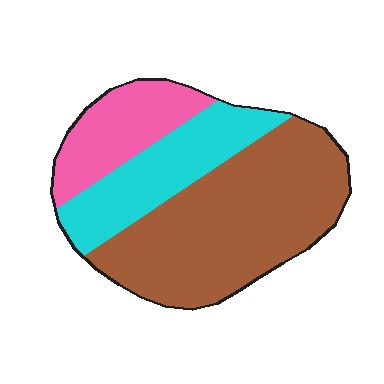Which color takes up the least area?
Pink, at roughly 20%.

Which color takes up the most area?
Brown, at roughly 55%.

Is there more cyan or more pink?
Cyan.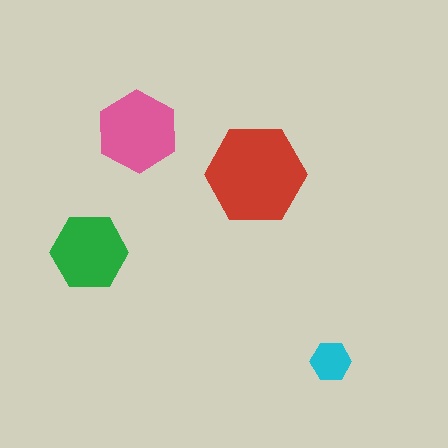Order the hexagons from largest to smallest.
the red one, the pink one, the green one, the cyan one.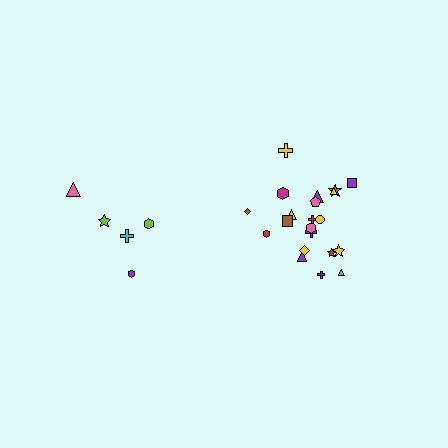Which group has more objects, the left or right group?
The right group.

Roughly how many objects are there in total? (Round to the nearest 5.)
Roughly 25 objects in total.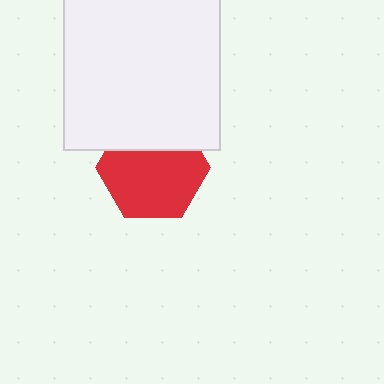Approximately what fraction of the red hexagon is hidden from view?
Roughly 30% of the red hexagon is hidden behind the white square.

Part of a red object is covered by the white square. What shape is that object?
It is a hexagon.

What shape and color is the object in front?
The object in front is a white square.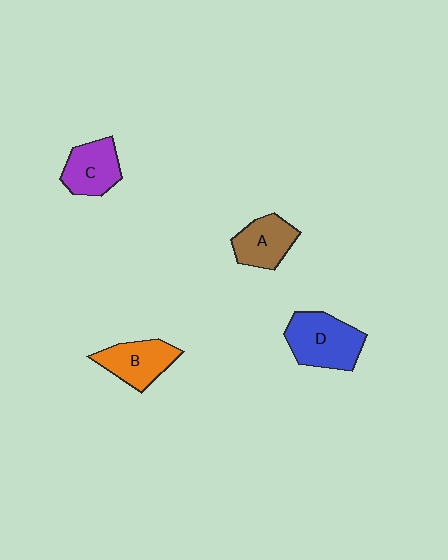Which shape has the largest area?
Shape D (blue).